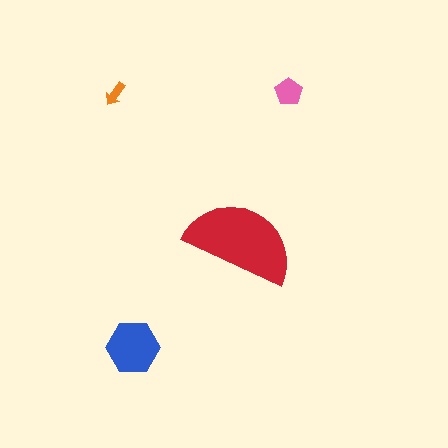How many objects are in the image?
There are 4 objects in the image.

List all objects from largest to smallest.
The red semicircle, the blue hexagon, the pink pentagon, the orange arrow.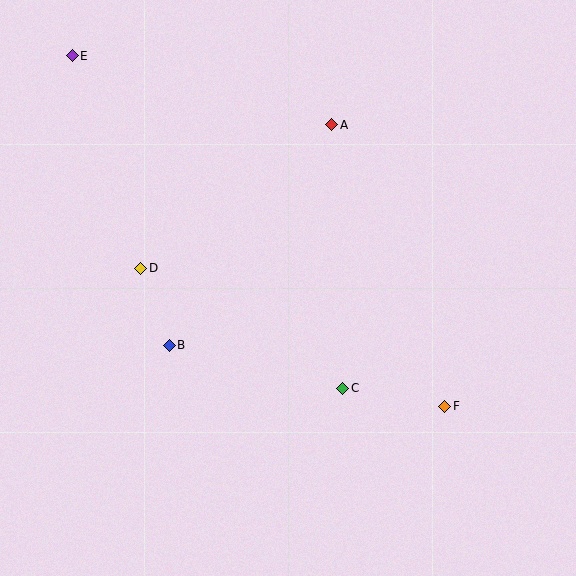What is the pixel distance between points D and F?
The distance between D and F is 334 pixels.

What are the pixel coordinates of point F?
Point F is at (445, 406).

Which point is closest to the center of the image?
Point C at (343, 388) is closest to the center.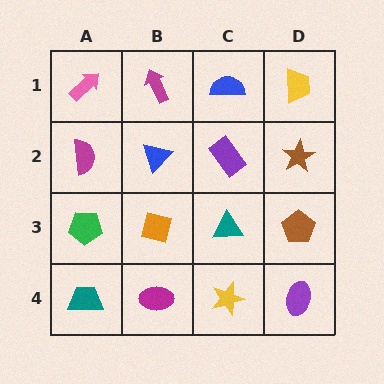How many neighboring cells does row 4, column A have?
2.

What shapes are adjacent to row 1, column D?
A brown star (row 2, column D), a blue semicircle (row 1, column C).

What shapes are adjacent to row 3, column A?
A magenta semicircle (row 2, column A), a teal trapezoid (row 4, column A), an orange square (row 3, column B).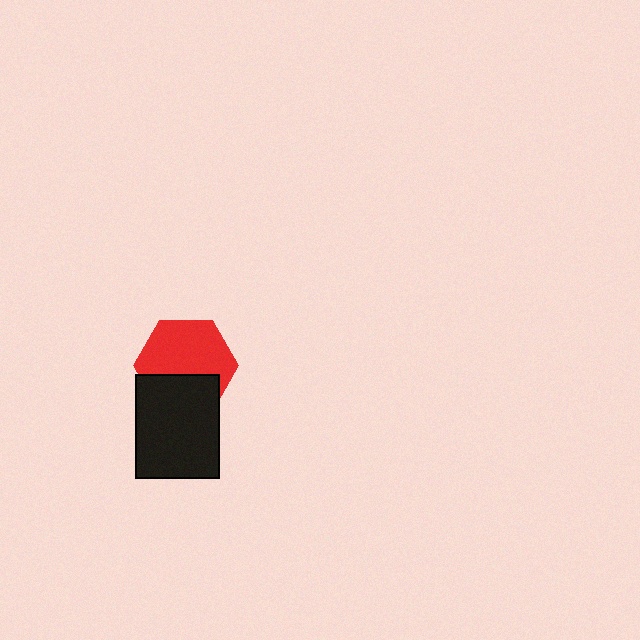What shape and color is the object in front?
The object in front is a black rectangle.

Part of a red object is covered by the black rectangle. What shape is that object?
It is a hexagon.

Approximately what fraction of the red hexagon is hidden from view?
Roughly 36% of the red hexagon is hidden behind the black rectangle.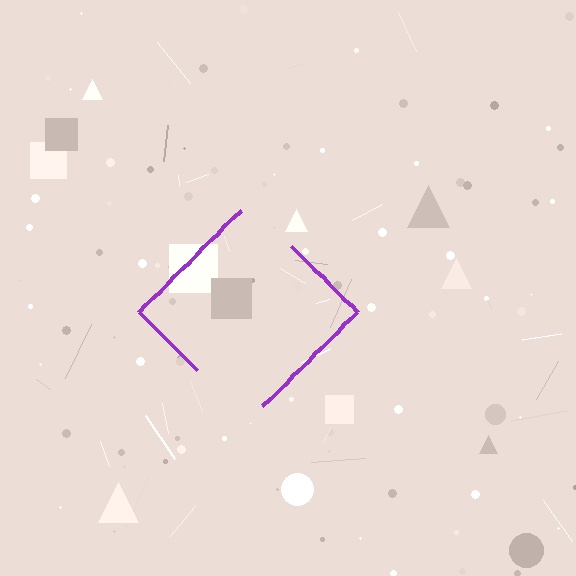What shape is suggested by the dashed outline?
The dashed outline suggests a diamond.